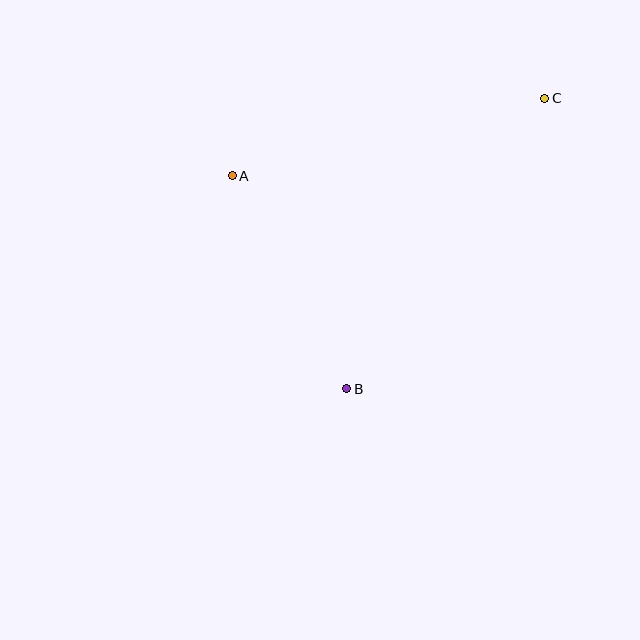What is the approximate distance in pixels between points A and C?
The distance between A and C is approximately 322 pixels.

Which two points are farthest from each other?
Points B and C are farthest from each other.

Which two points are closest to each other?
Points A and B are closest to each other.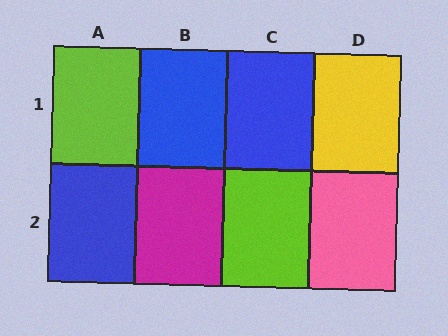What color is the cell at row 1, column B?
Blue.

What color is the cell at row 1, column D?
Yellow.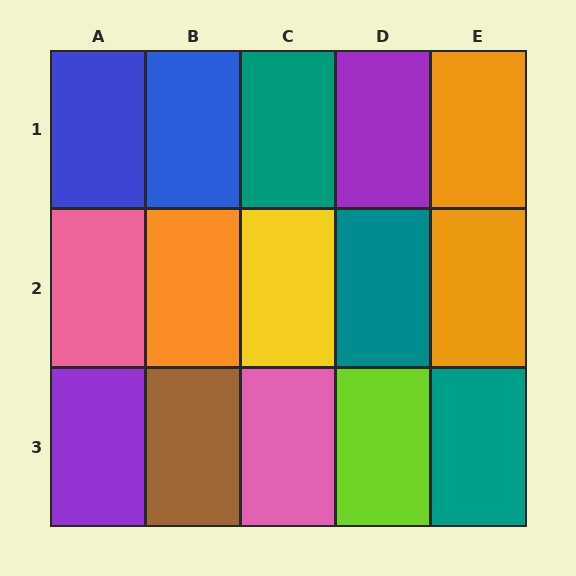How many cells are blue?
2 cells are blue.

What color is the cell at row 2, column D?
Teal.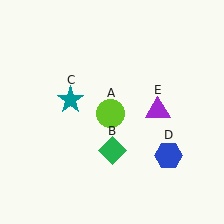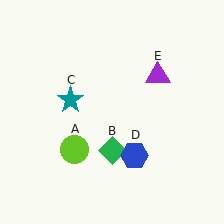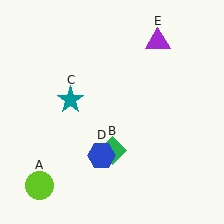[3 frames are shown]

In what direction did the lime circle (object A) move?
The lime circle (object A) moved down and to the left.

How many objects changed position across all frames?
3 objects changed position: lime circle (object A), blue hexagon (object D), purple triangle (object E).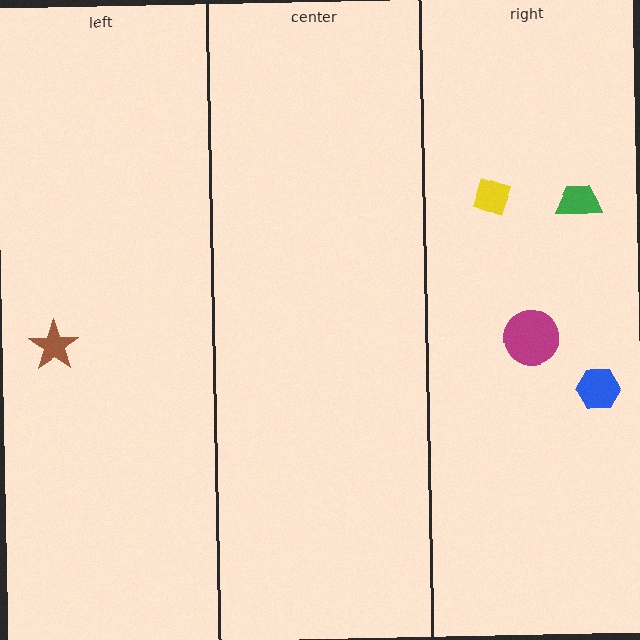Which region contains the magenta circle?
The right region.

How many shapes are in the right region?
4.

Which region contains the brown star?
The left region.